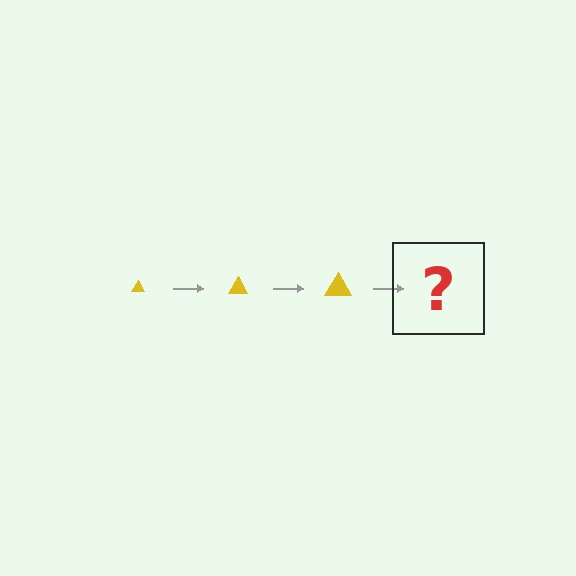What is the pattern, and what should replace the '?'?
The pattern is that the triangle gets progressively larger each step. The '?' should be a yellow triangle, larger than the previous one.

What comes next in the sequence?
The next element should be a yellow triangle, larger than the previous one.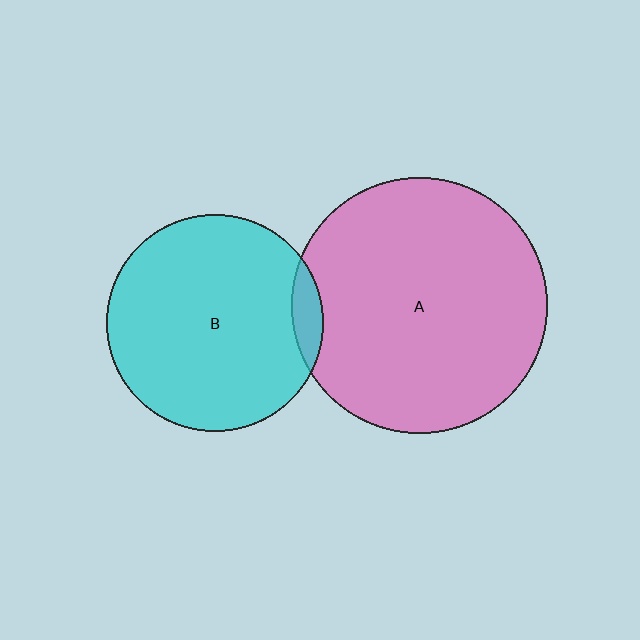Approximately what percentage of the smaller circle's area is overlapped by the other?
Approximately 5%.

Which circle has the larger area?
Circle A (pink).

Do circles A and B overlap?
Yes.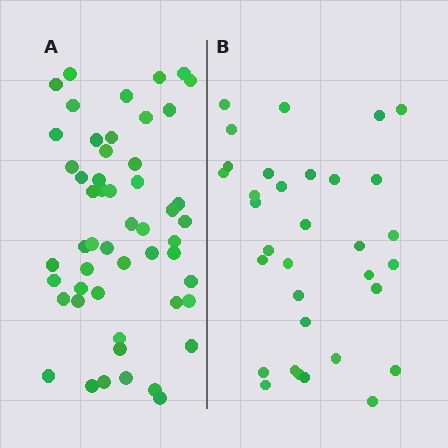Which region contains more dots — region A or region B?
Region A (the left region) has more dots.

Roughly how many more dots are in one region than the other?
Region A has approximately 20 more dots than region B.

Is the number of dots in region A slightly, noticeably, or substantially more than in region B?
Region A has substantially more. The ratio is roughly 1.6 to 1.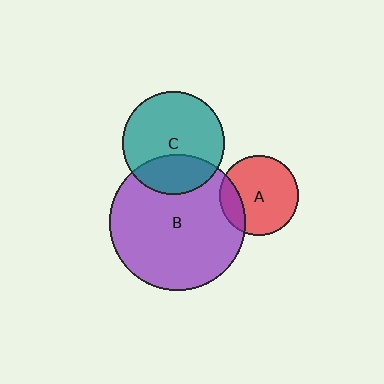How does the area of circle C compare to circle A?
Approximately 1.7 times.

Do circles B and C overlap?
Yes.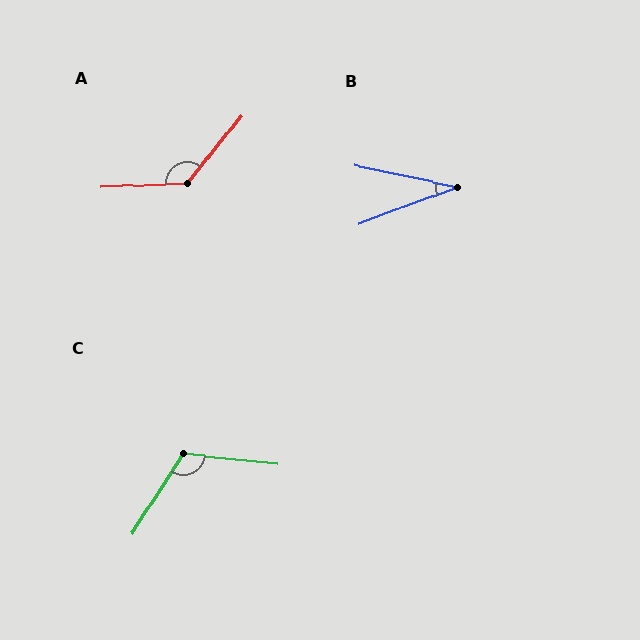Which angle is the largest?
A, at approximately 131 degrees.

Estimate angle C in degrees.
Approximately 116 degrees.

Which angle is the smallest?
B, at approximately 32 degrees.